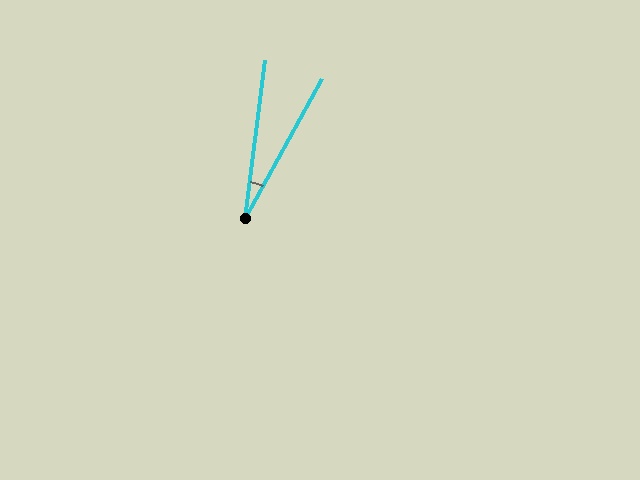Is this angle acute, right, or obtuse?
It is acute.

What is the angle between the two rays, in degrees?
Approximately 22 degrees.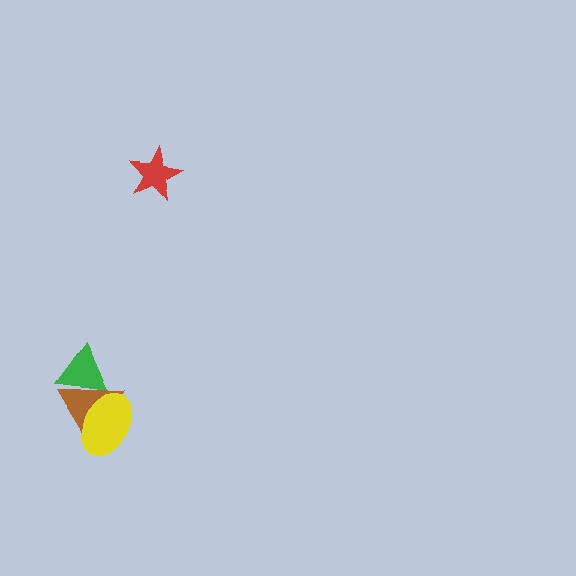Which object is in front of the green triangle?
The brown triangle is in front of the green triangle.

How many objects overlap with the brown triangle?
2 objects overlap with the brown triangle.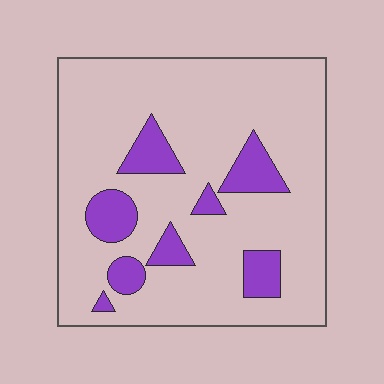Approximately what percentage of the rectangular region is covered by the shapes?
Approximately 15%.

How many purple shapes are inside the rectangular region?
8.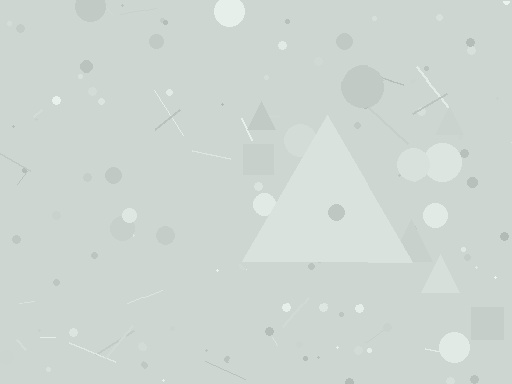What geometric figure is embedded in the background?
A triangle is embedded in the background.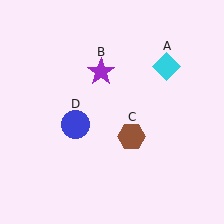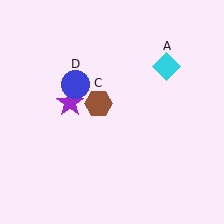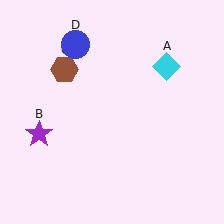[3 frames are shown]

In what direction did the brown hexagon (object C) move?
The brown hexagon (object C) moved up and to the left.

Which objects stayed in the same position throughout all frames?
Cyan diamond (object A) remained stationary.